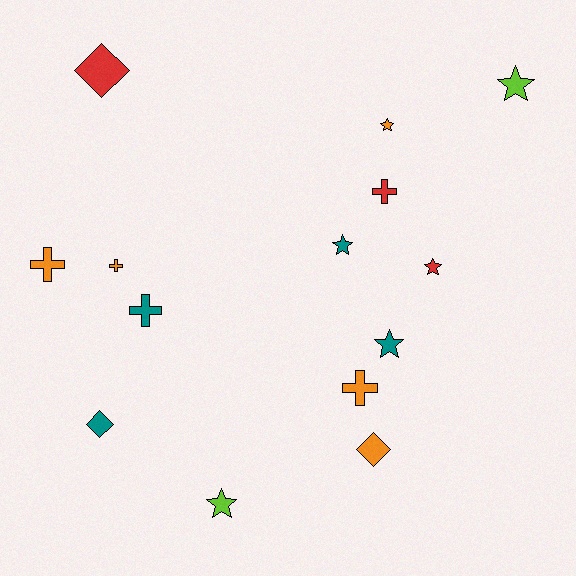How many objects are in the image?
There are 14 objects.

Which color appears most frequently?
Orange, with 5 objects.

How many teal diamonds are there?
There is 1 teal diamond.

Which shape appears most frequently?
Star, with 6 objects.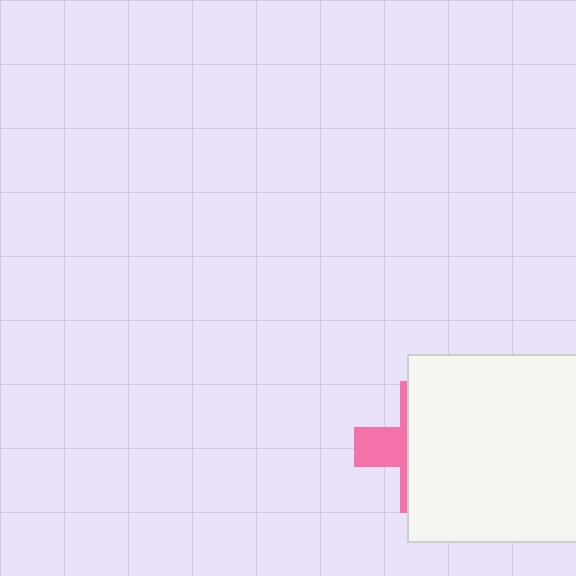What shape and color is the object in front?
The object in front is a white rectangle.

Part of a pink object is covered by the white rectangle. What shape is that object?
It is a cross.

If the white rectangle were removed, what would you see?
You would see the complete pink cross.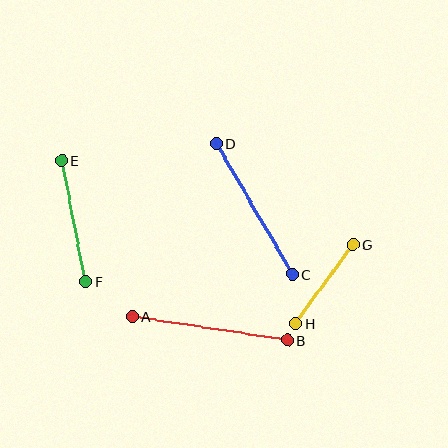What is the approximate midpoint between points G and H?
The midpoint is at approximately (324, 284) pixels.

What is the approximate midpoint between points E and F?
The midpoint is at approximately (73, 221) pixels.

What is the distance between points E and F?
The distance is approximately 123 pixels.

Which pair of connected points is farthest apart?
Points A and B are farthest apart.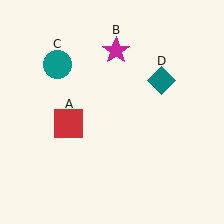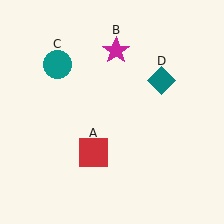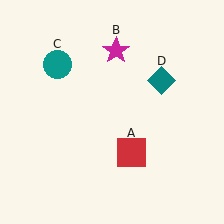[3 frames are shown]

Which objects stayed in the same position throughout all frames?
Magenta star (object B) and teal circle (object C) and teal diamond (object D) remained stationary.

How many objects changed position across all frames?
1 object changed position: red square (object A).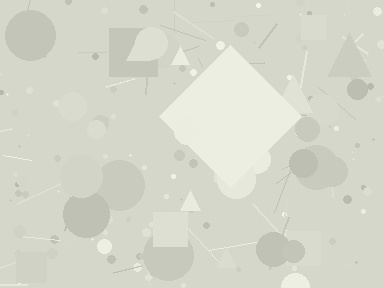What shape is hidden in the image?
A diamond is hidden in the image.